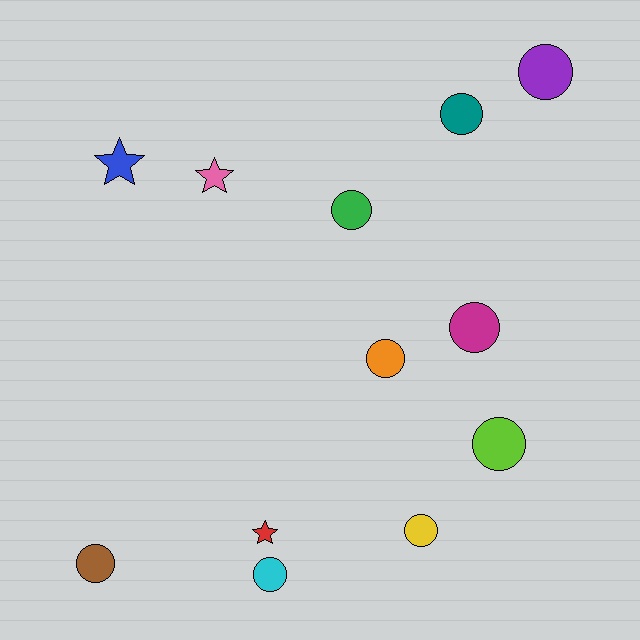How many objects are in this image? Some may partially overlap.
There are 12 objects.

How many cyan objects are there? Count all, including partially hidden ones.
There is 1 cyan object.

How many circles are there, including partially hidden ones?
There are 9 circles.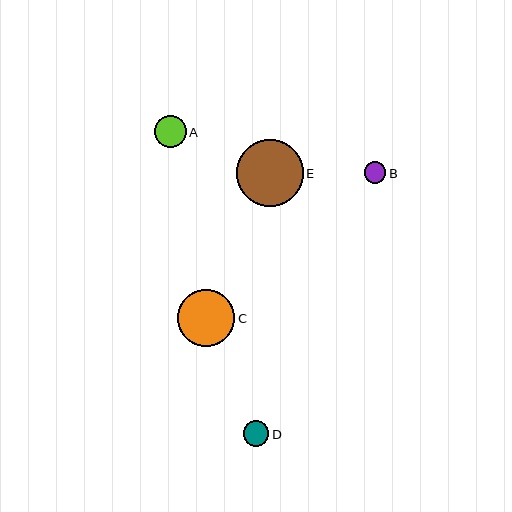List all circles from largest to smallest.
From largest to smallest: E, C, A, D, B.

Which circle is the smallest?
Circle B is the smallest with a size of approximately 22 pixels.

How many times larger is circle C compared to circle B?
Circle C is approximately 2.7 times the size of circle B.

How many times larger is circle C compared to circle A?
Circle C is approximately 1.8 times the size of circle A.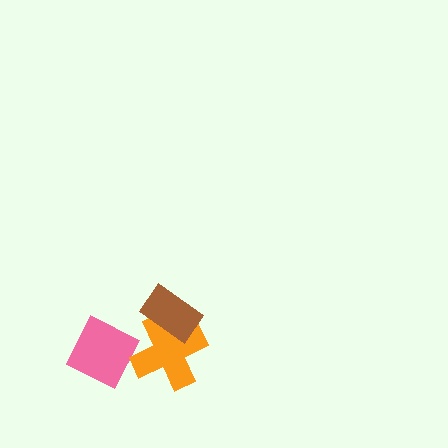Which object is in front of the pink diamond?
The orange cross is in front of the pink diamond.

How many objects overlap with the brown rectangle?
1 object overlaps with the brown rectangle.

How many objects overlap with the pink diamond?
1 object overlaps with the pink diamond.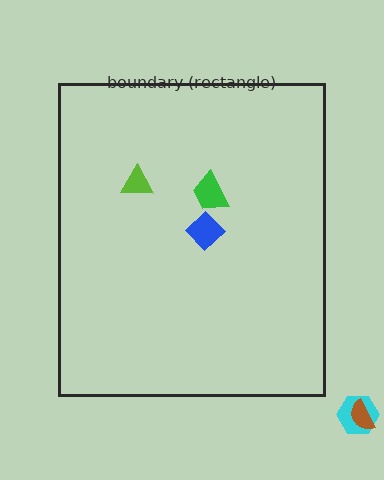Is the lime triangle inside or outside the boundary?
Inside.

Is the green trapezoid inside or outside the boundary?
Inside.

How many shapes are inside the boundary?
3 inside, 2 outside.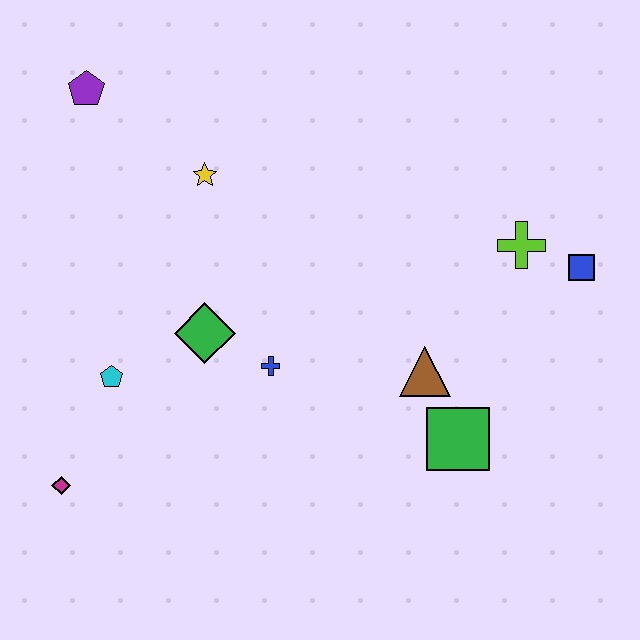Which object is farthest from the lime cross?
The magenta diamond is farthest from the lime cross.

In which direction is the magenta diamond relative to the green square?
The magenta diamond is to the left of the green square.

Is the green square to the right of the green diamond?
Yes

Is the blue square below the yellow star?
Yes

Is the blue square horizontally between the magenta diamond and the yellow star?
No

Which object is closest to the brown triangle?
The green square is closest to the brown triangle.